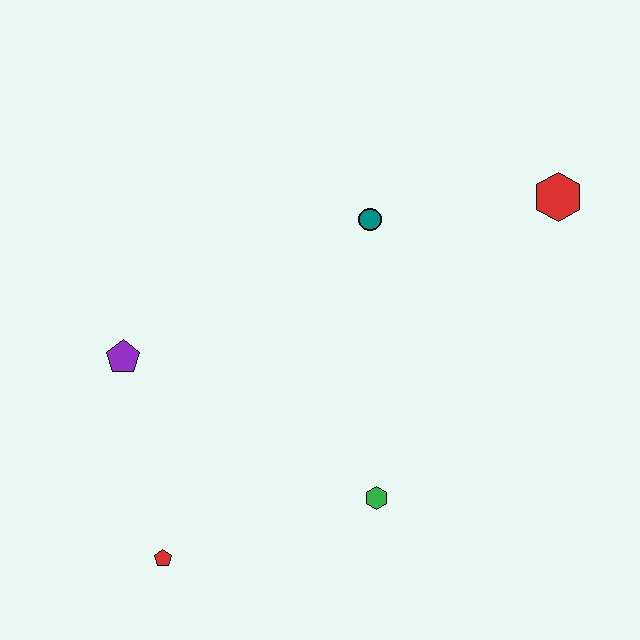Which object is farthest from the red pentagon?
The red hexagon is farthest from the red pentagon.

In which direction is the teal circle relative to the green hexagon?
The teal circle is above the green hexagon.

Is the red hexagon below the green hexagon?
No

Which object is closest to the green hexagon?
The red pentagon is closest to the green hexagon.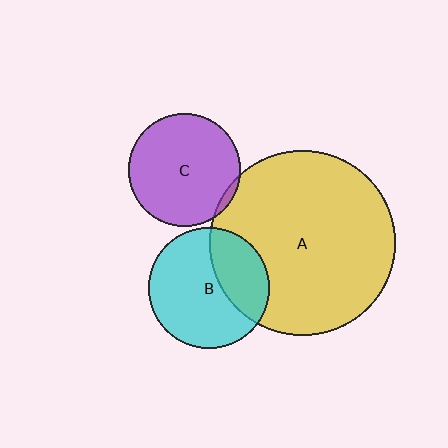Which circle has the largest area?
Circle A (yellow).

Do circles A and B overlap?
Yes.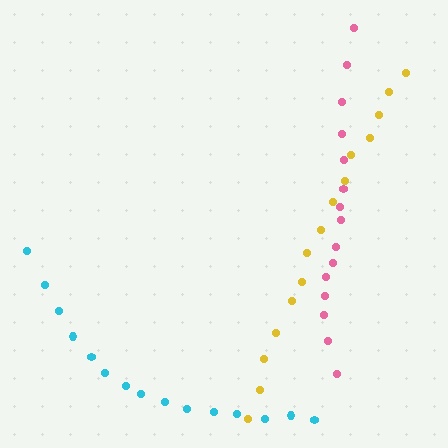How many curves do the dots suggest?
There are 3 distinct paths.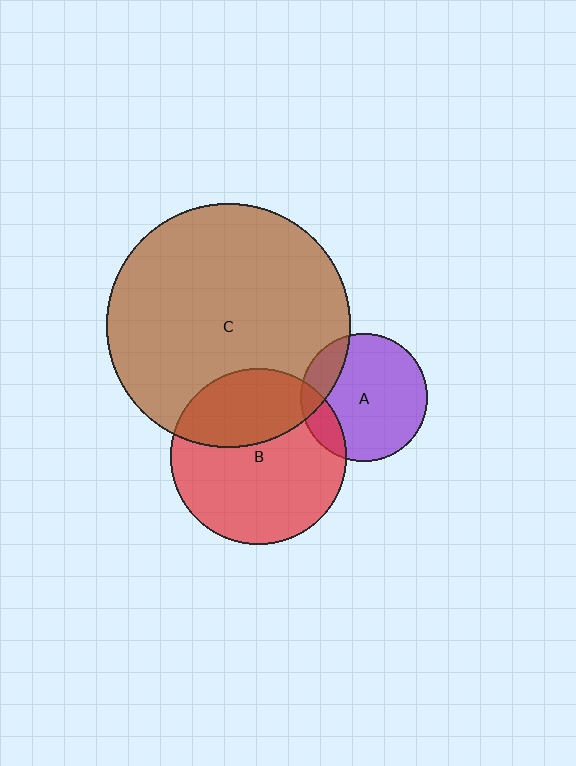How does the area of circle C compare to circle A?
Approximately 3.7 times.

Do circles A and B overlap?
Yes.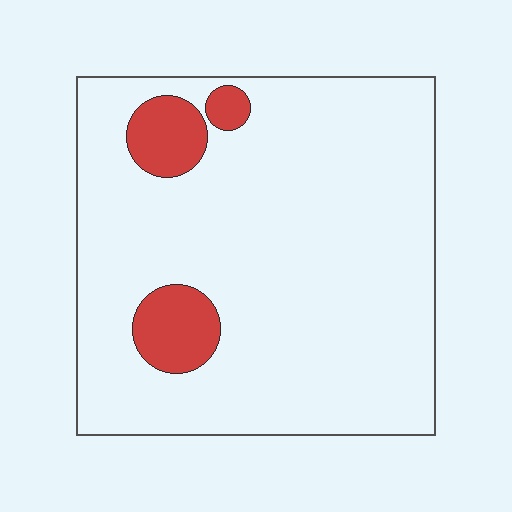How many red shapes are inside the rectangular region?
3.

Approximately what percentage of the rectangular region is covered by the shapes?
Approximately 10%.